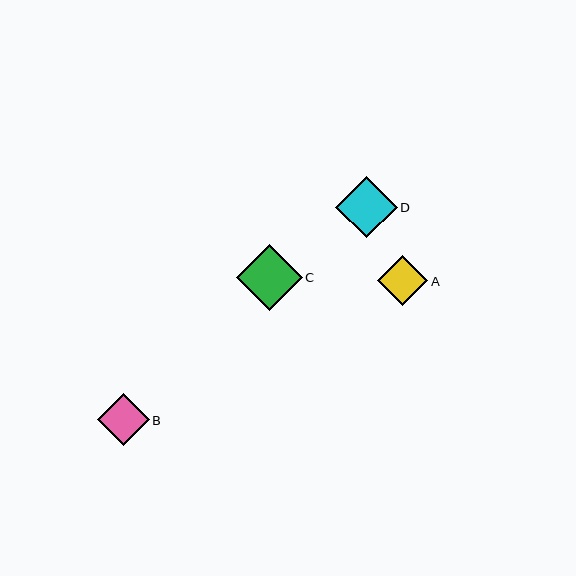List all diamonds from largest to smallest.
From largest to smallest: C, D, B, A.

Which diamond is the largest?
Diamond C is the largest with a size of approximately 66 pixels.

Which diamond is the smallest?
Diamond A is the smallest with a size of approximately 50 pixels.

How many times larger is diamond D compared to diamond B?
Diamond D is approximately 1.2 times the size of diamond B.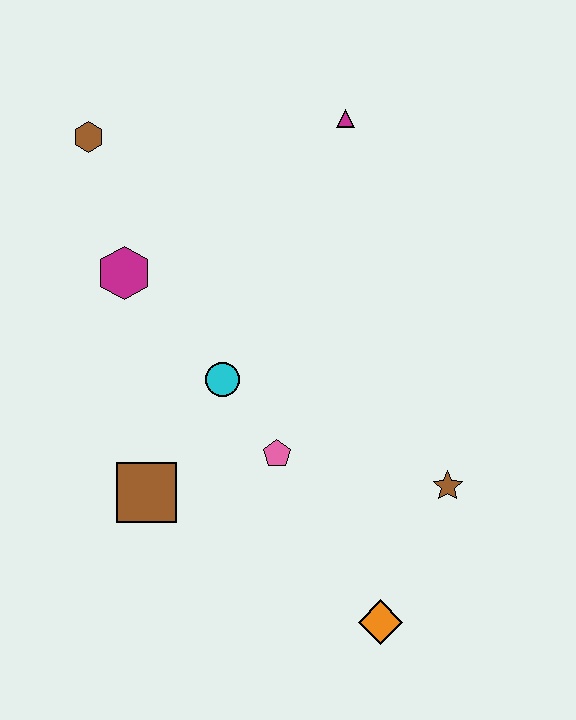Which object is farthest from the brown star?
The brown hexagon is farthest from the brown star.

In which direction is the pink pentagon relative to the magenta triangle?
The pink pentagon is below the magenta triangle.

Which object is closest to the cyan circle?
The pink pentagon is closest to the cyan circle.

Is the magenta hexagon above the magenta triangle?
No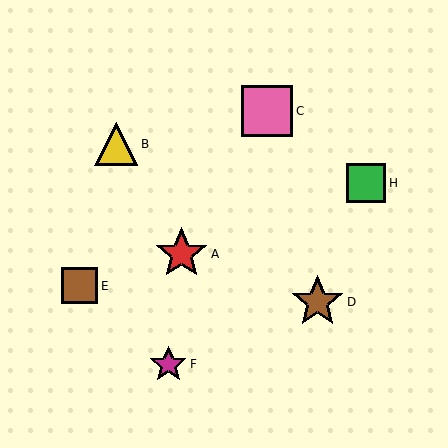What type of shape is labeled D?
Shape D is a brown star.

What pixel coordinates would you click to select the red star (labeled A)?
Click at (181, 254) to select the red star A.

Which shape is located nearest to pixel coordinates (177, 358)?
The magenta star (labeled F) at (168, 364) is nearest to that location.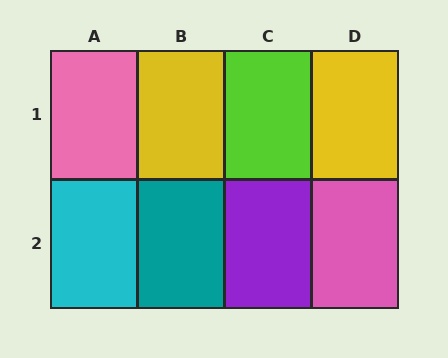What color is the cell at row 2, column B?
Teal.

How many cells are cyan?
1 cell is cyan.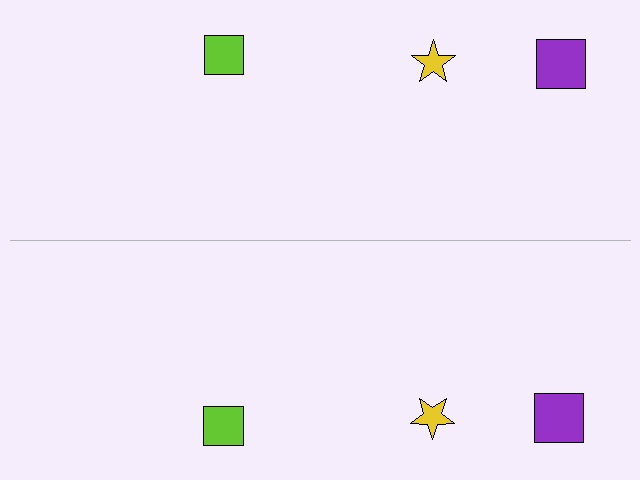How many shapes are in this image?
There are 6 shapes in this image.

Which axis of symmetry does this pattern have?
The pattern has a horizontal axis of symmetry running through the center of the image.